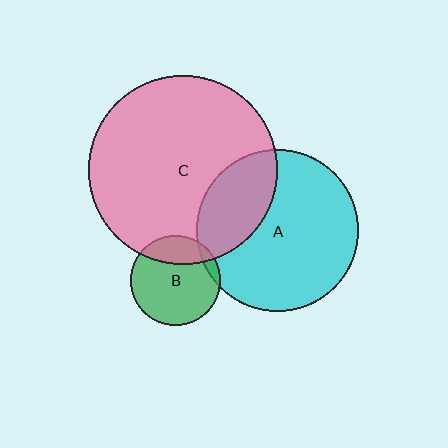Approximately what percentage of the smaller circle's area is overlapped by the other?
Approximately 30%.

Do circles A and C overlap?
Yes.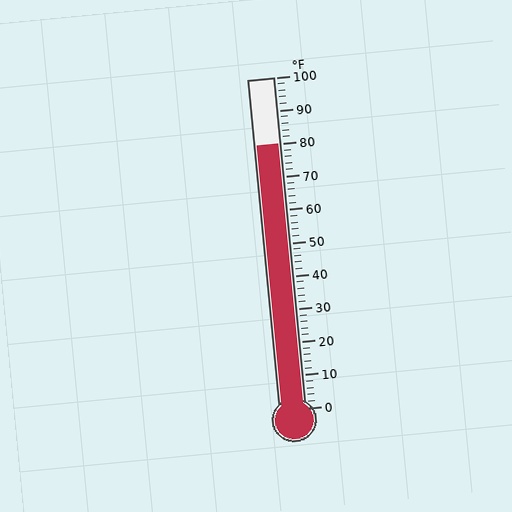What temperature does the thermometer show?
The thermometer shows approximately 80°F.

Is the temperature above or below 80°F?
The temperature is at 80°F.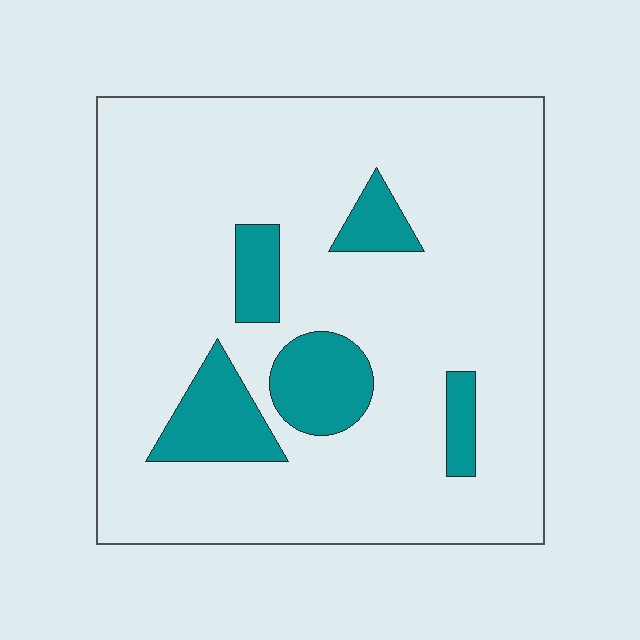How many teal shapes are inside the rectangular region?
5.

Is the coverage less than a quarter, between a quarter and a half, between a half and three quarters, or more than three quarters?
Less than a quarter.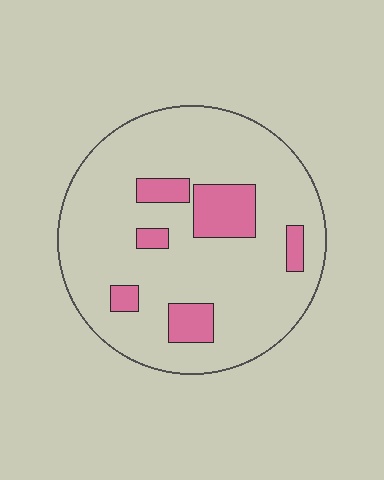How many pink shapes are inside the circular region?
6.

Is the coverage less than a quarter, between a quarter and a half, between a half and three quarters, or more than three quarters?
Less than a quarter.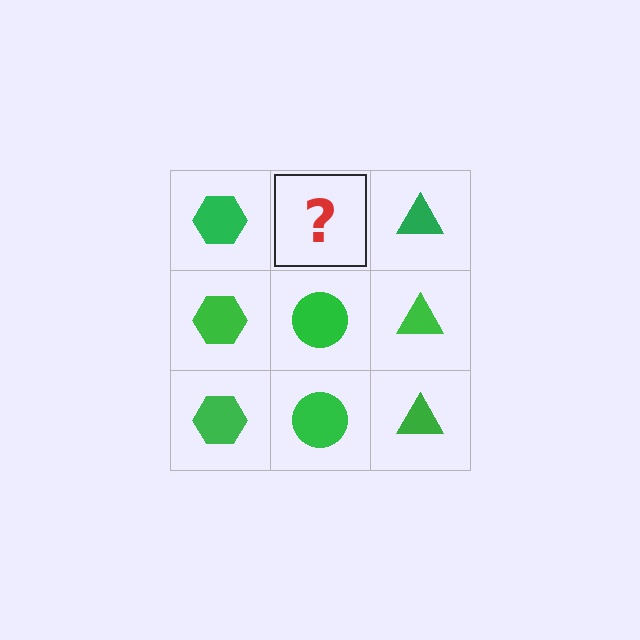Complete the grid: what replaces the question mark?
The question mark should be replaced with a green circle.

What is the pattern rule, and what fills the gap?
The rule is that each column has a consistent shape. The gap should be filled with a green circle.